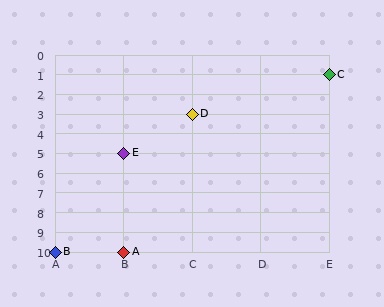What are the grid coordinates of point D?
Point D is at grid coordinates (C, 3).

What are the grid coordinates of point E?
Point E is at grid coordinates (B, 5).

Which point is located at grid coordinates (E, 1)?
Point C is at (E, 1).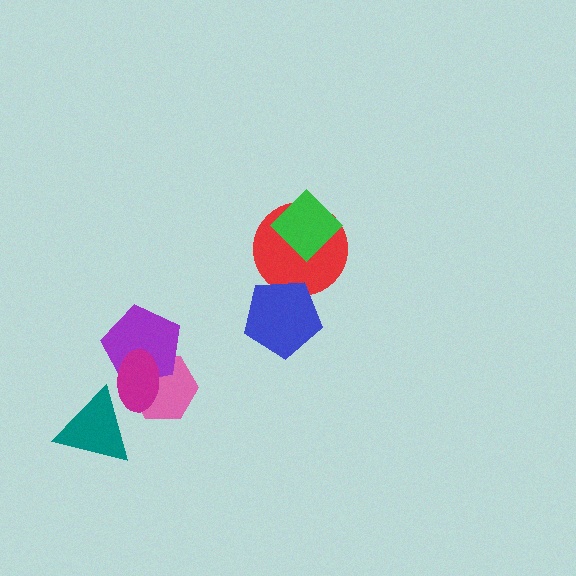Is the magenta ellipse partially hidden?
Yes, it is partially covered by another shape.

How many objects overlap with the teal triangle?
1 object overlaps with the teal triangle.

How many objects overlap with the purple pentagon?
2 objects overlap with the purple pentagon.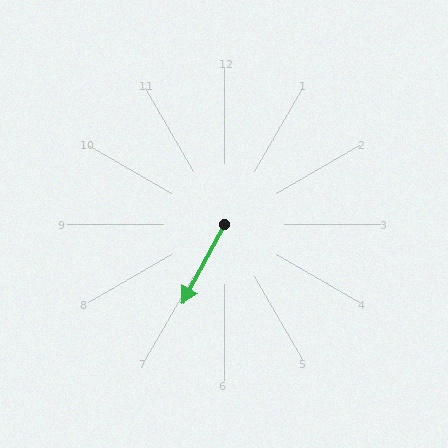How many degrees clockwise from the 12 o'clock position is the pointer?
Approximately 208 degrees.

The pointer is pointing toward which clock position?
Roughly 7 o'clock.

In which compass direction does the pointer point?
Southwest.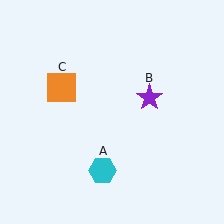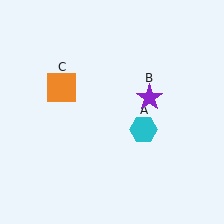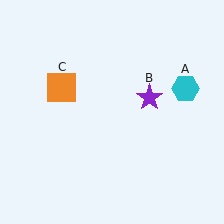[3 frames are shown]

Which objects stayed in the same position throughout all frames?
Purple star (object B) and orange square (object C) remained stationary.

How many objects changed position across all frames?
1 object changed position: cyan hexagon (object A).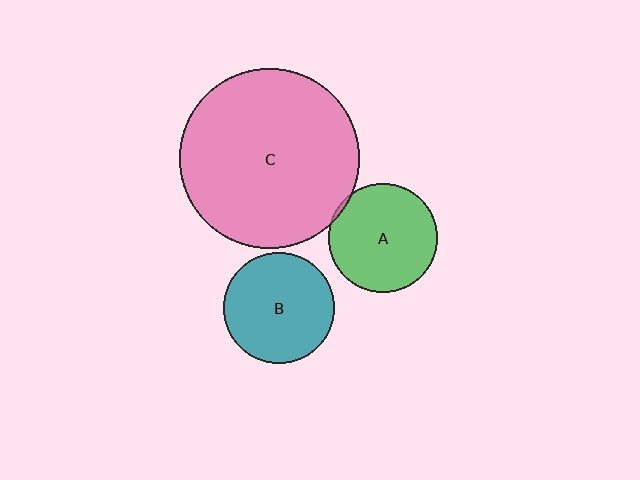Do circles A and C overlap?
Yes.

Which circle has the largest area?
Circle C (pink).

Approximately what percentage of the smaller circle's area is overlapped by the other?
Approximately 5%.